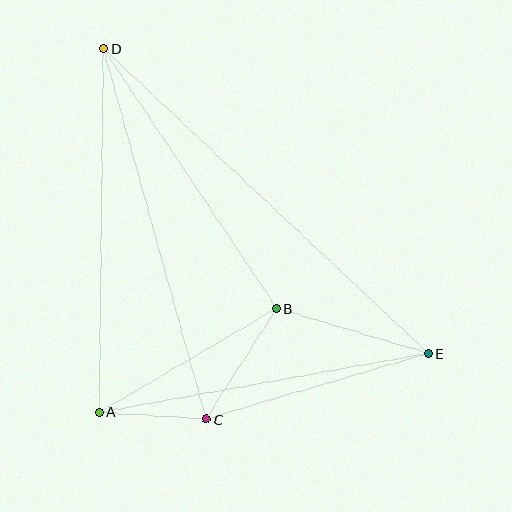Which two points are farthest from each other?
Points D and E are farthest from each other.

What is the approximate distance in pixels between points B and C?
The distance between B and C is approximately 131 pixels.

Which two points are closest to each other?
Points A and C are closest to each other.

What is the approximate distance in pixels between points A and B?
The distance between A and B is approximately 206 pixels.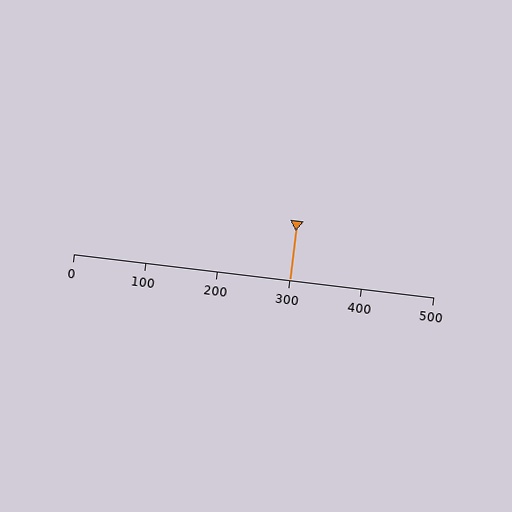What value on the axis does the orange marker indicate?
The marker indicates approximately 300.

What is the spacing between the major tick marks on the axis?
The major ticks are spaced 100 apart.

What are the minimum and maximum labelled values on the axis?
The axis runs from 0 to 500.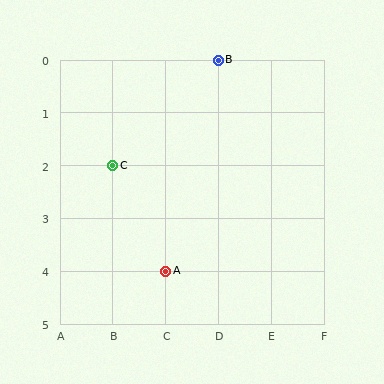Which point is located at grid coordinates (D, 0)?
Point B is at (D, 0).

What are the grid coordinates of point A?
Point A is at grid coordinates (C, 4).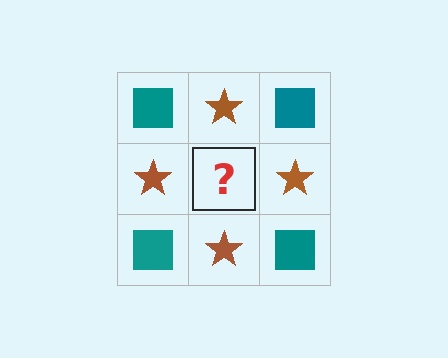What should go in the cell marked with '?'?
The missing cell should contain a teal square.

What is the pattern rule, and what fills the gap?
The rule is that it alternates teal square and brown star in a checkerboard pattern. The gap should be filled with a teal square.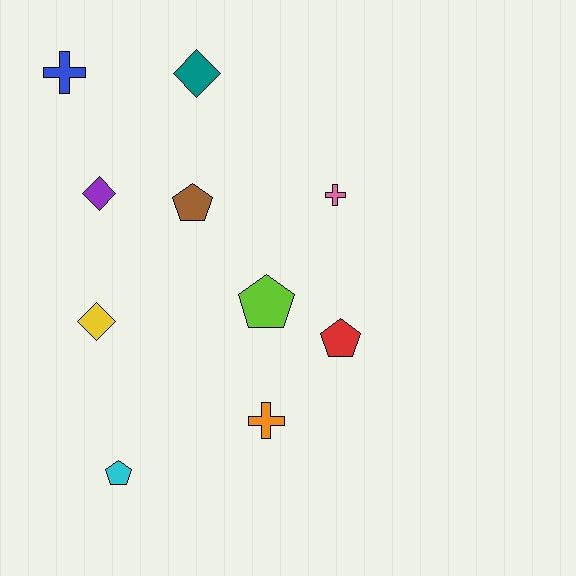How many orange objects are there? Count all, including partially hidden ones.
There is 1 orange object.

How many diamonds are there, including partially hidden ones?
There are 3 diamonds.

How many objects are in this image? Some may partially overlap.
There are 10 objects.